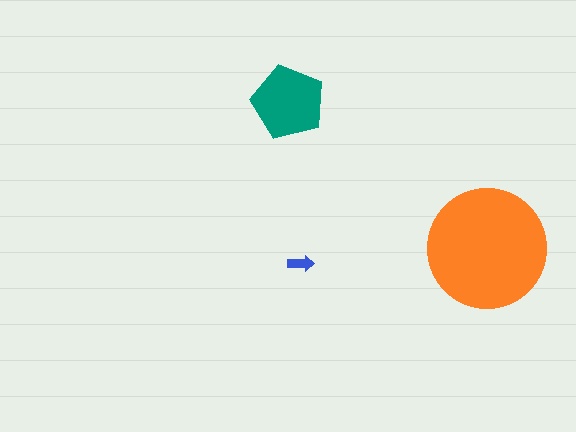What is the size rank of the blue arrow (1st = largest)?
3rd.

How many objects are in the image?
There are 3 objects in the image.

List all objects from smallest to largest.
The blue arrow, the teal pentagon, the orange circle.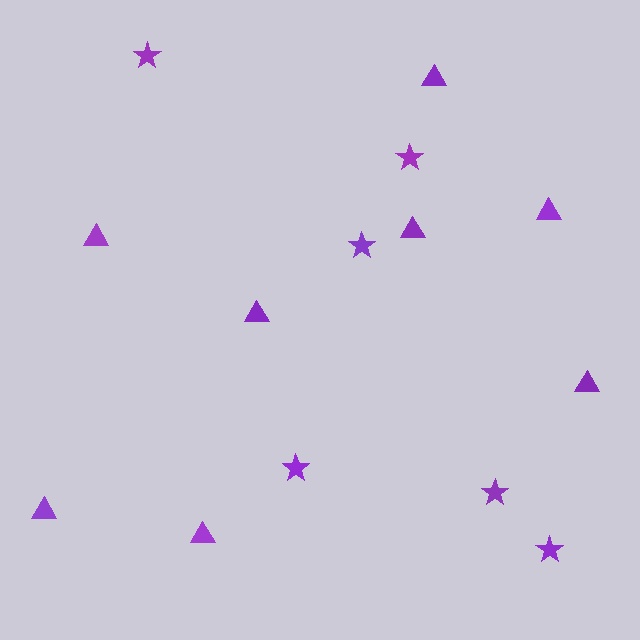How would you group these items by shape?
There are 2 groups: one group of triangles (8) and one group of stars (6).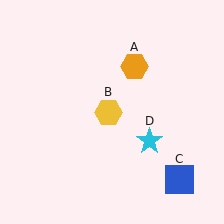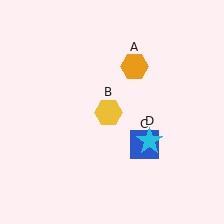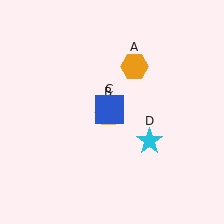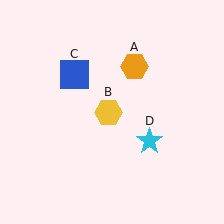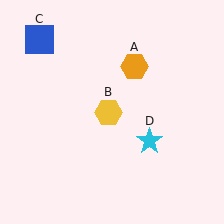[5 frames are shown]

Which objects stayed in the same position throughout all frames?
Orange hexagon (object A) and yellow hexagon (object B) and cyan star (object D) remained stationary.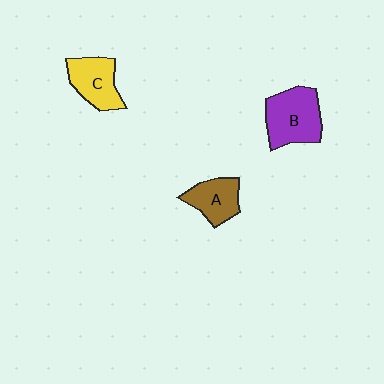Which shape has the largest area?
Shape B (purple).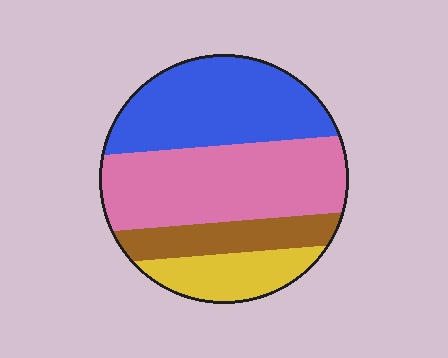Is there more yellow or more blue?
Blue.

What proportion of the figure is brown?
Brown covers roughly 15% of the figure.